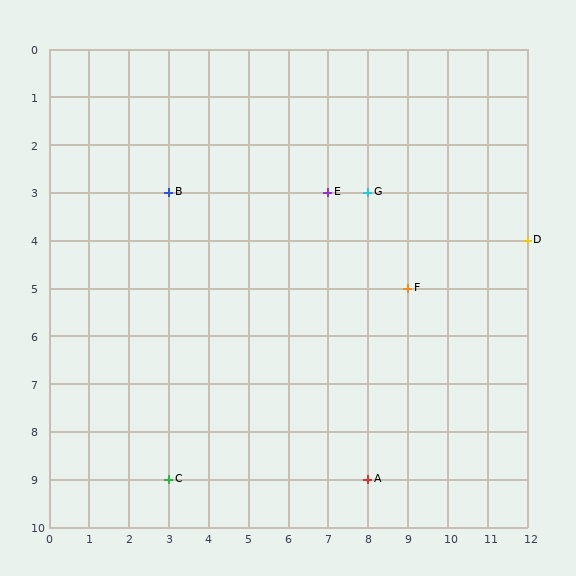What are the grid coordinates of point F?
Point F is at grid coordinates (9, 5).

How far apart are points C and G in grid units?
Points C and G are 5 columns and 6 rows apart (about 7.8 grid units diagonally).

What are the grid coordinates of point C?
Point C is at grid coordinates (3, 9).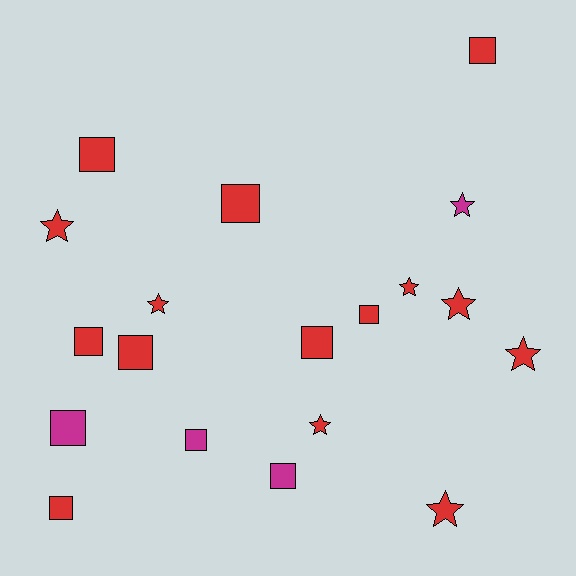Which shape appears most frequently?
Square, with 11 objects.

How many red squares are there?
There are 8 red squares.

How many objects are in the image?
There are 19 objects.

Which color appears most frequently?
Red, with 15 objects.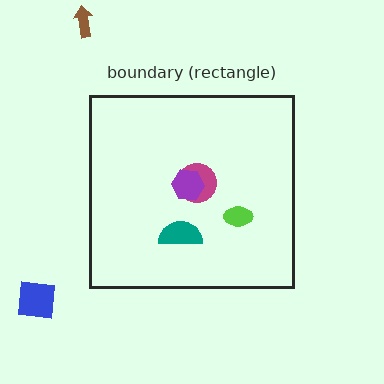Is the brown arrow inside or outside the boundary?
Outside.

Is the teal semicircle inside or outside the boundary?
Inside.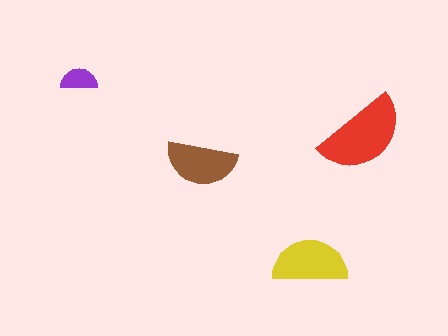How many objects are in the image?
There are 4 objects in the image.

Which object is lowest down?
The yellow semicircle is bottommost.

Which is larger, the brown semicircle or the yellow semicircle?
The yellow one.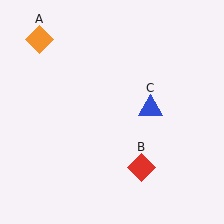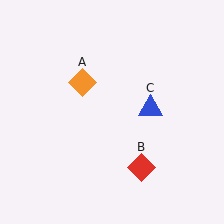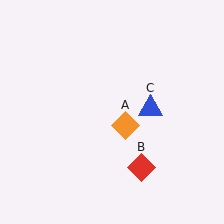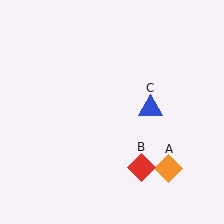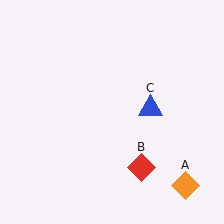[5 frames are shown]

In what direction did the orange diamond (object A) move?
The orange diamond (object A) moved down and to the right.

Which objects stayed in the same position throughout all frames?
Red diamond (object B) and blue triangle (object C) remained stationary.